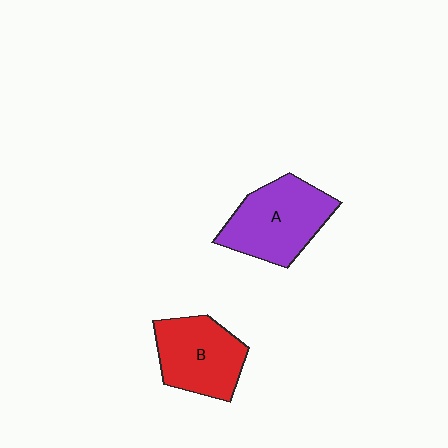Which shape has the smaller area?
Shape B (red).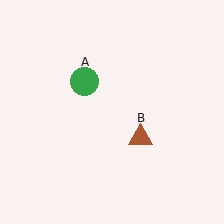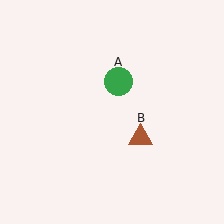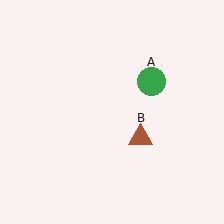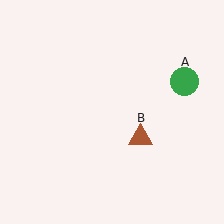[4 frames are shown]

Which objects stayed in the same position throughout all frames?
Brown triangle (object B) remained stationary.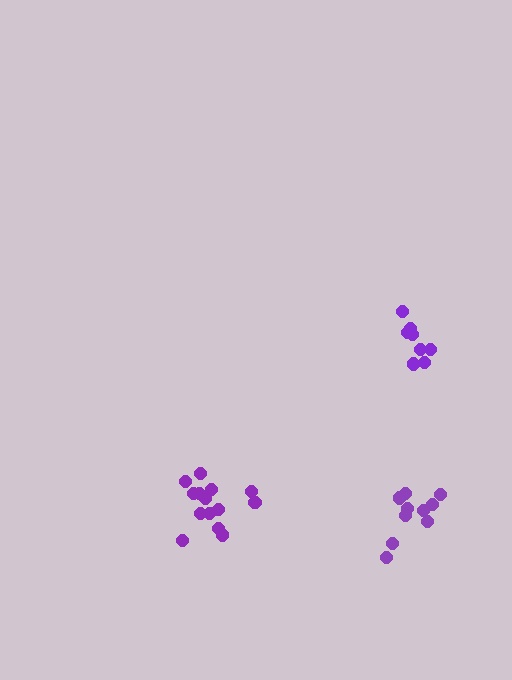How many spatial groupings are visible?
There are 3 spatial groupings.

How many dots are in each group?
Group 1: 14 dots, Group 2: 8 dots, Group 3: 10 dots (32 total).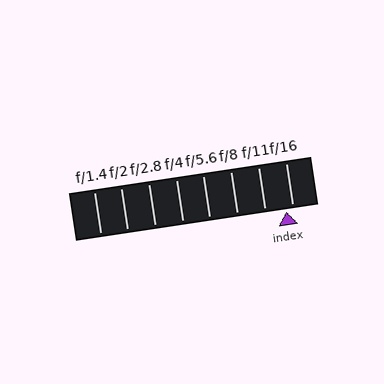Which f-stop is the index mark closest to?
The index mark is closest to f/16.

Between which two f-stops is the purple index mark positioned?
The index mark is between f/11 and f/16.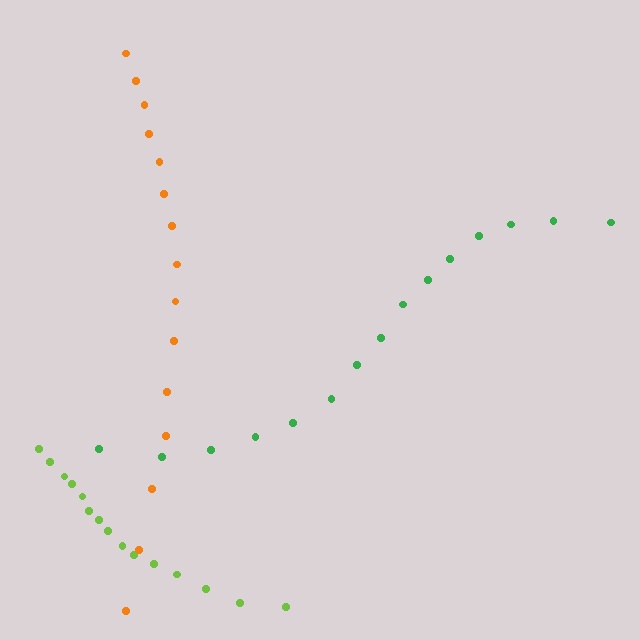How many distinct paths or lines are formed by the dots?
There are 3 distinct paths.